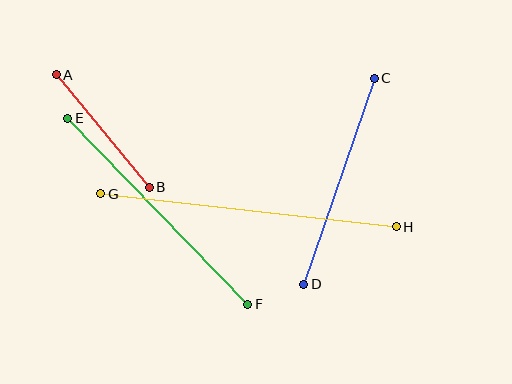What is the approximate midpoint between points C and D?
The midpoint is at approximately (339, 181) pixels.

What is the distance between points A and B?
The distance is approximately 146 pixels.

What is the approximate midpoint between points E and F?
The midpoint is at approximately (158, 211) pixels.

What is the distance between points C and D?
The distance is approximately 218 pixels.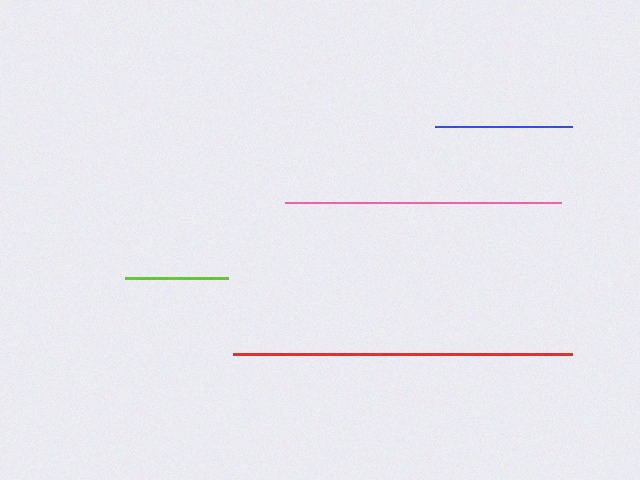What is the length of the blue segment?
The blue segment is approximately 137 pixels long.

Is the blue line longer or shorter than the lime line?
The blue line is longer than the lime line.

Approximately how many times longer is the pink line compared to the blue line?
The pink line is approximately 2.0 times the length of the blue line.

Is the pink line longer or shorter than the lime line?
The pink line is longer than the lime line.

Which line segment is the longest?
The red line is the longest at approximately 339 pixels.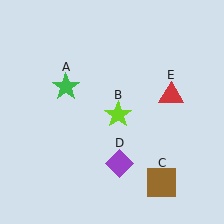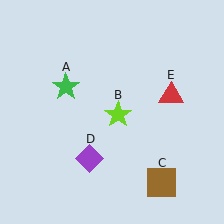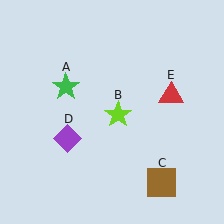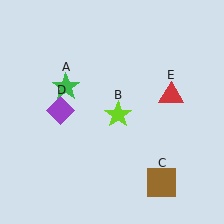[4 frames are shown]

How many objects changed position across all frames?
1 object changed position: purple diamond (object D).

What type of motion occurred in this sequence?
The purple diamond (object D) rotated clockwise around the center of the scene.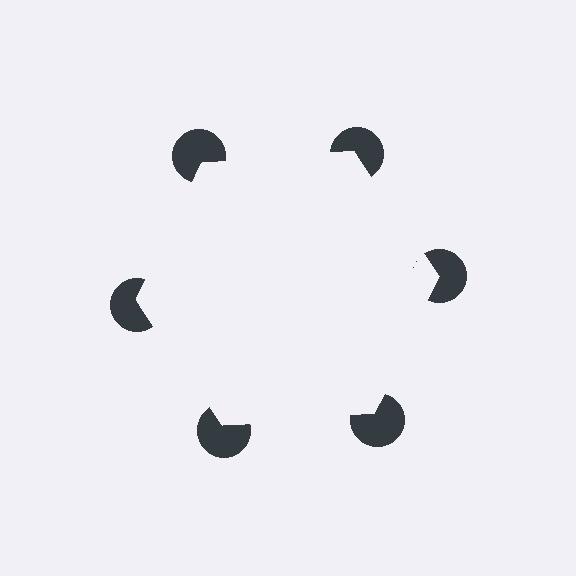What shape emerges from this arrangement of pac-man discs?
An illusory hexagon — its edges are inferred from the aligned wedge cuts in the pac-man discs, not physically drawn.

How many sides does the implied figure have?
6 sides.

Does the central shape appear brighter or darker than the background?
It typically appears slightly brighter than the background, even though no actual brightness change is drawn.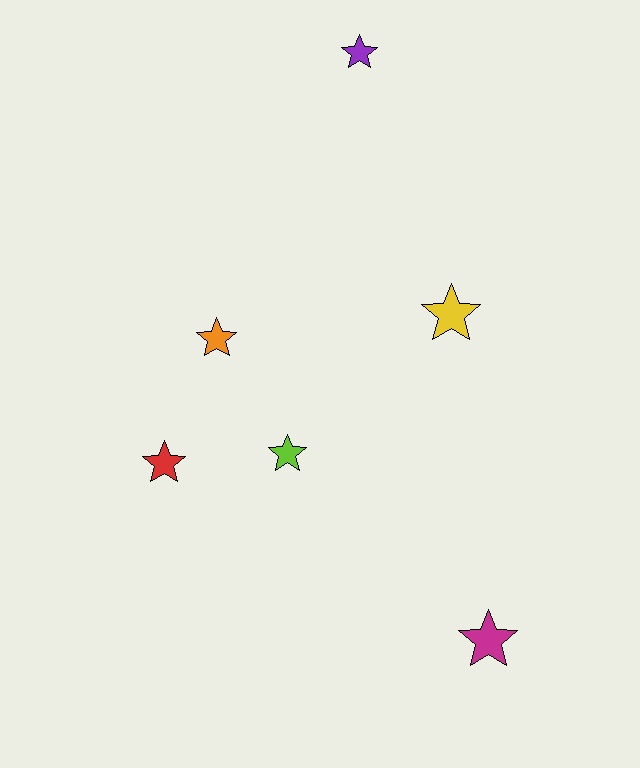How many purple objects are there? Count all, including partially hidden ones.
There is 1 purple object.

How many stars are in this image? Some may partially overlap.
There are 6 stars.